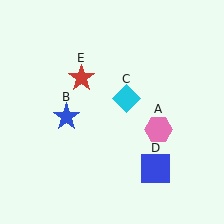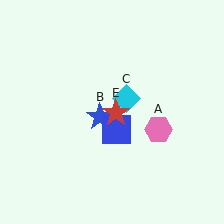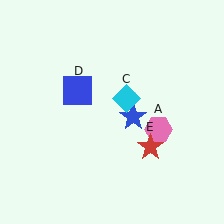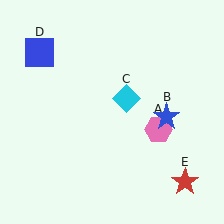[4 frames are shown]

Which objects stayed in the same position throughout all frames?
Pink hexagon (object A) and cyan diamond (object C) remained stationary.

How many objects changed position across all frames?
3 objects changed position: blue star (object B), blue square (object D), red star (object E).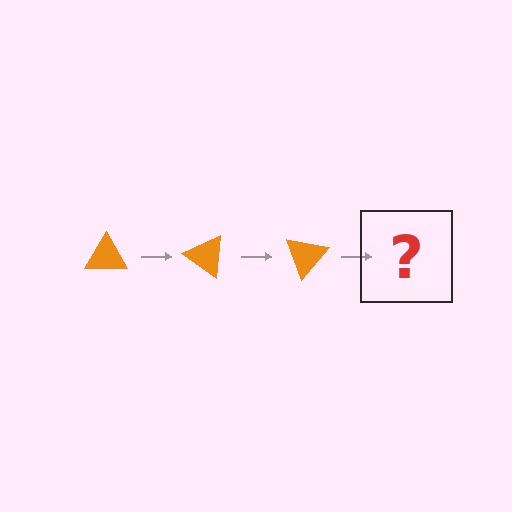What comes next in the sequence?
The next element should be an orange triangle rotated 105 degrees.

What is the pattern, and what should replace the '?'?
The pattern is that the triangle rotates 35 degrees each step. The '?' should be an orange triangle rotated 105 degrees.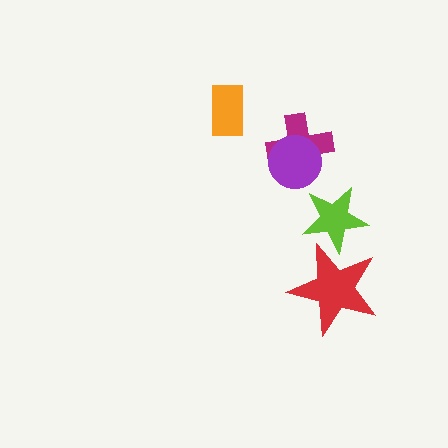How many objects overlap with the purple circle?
1 object overlaps with the purple circle.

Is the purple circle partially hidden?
No, no other shape covers it.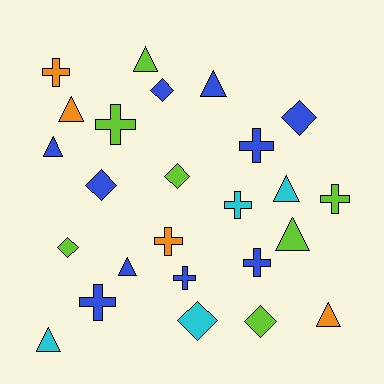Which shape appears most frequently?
Triangle, with 9 objects.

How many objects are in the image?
There are 25 objects.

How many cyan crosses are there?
There is 1 cyan cross.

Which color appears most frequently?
Blue, with 10 objects.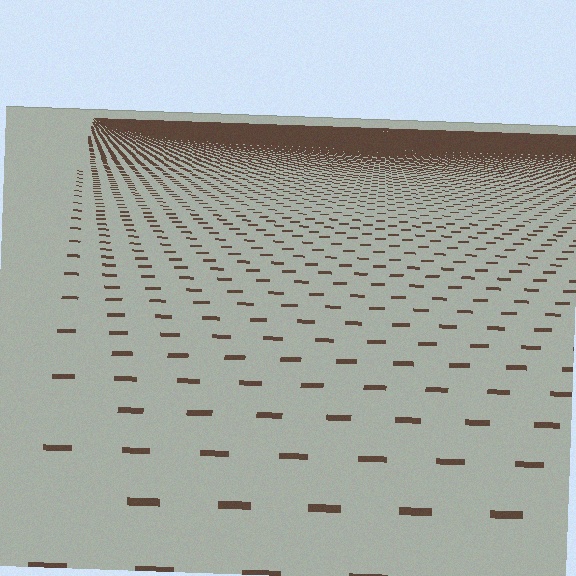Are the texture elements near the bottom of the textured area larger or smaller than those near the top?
Larger. Near the bottom, elements are closer to the viewer and appear at a bigger on-screen size.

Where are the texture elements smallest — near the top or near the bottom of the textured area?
Near the top.